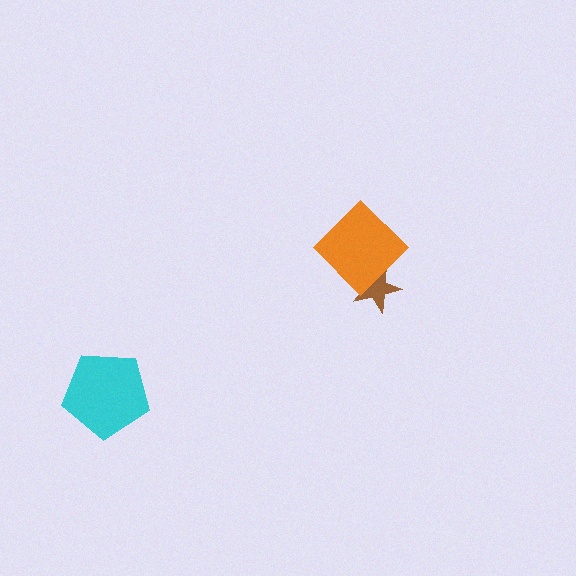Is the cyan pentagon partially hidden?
No, no other shape covers it.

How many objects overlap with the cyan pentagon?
0 objects overlap with the cyan pentagon.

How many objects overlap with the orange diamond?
1 object overlaps with the orange diamond.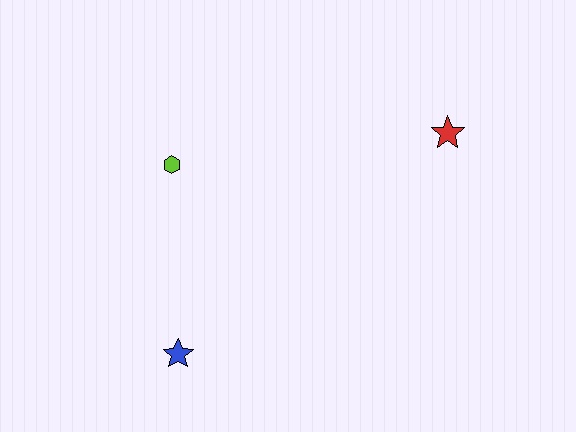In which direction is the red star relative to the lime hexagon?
The red star is to the right of the lime hexagon.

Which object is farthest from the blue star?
The red star is farthest from the blue star.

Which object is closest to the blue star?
The lime hexagon is closest to the blue star.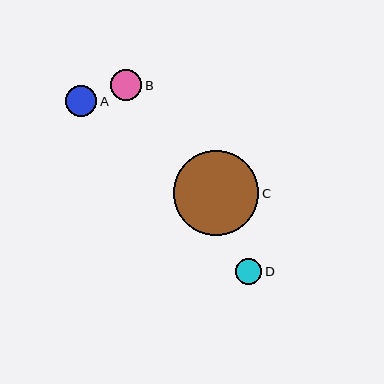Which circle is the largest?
Circle C is the largest with a size of approximately 85 pixels.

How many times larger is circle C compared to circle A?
Circle C is approximately 2.7 times the size of circle A.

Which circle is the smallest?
Circle D is the smallest with a size of approximately 26 pixels.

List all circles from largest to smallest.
From largest to smallest: C, A, B, D.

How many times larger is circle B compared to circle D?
Circle B is approximately 1.2 times the size of circle D.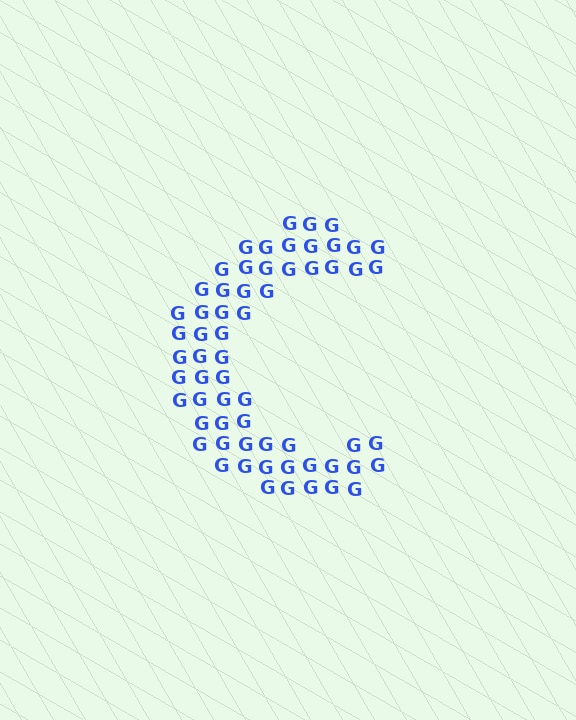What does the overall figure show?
The overall figure shows the letter C.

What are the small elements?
The small elements are letter G's.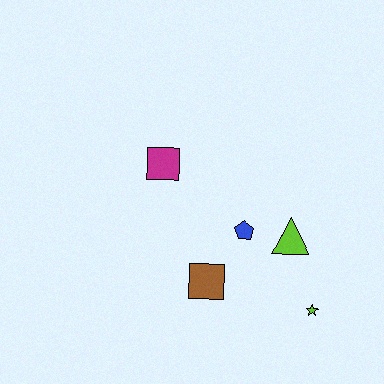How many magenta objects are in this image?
There is 1 magenta object.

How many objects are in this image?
There are 5 objects.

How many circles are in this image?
There are no circles.